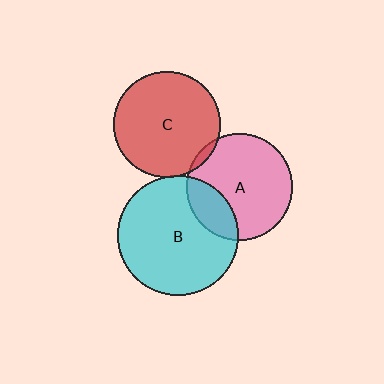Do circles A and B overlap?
Yes.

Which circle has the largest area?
Circle B (cyan).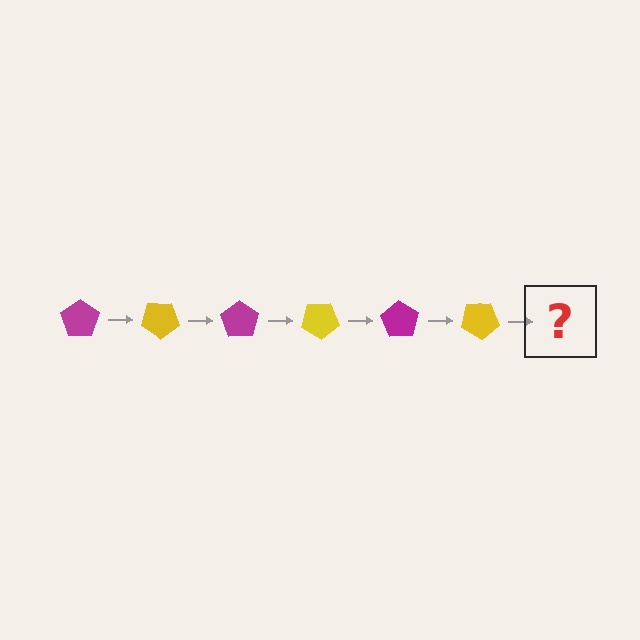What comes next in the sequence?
The next element should be a magenta pentagon, rotated 210 degrees from the start.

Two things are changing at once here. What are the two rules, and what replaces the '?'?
The two rules are that it rotates 35 degrees each step and the color cycles through magenta and yellow. The '?' should be a magenta pentagon, rotated 210 degrees from the start.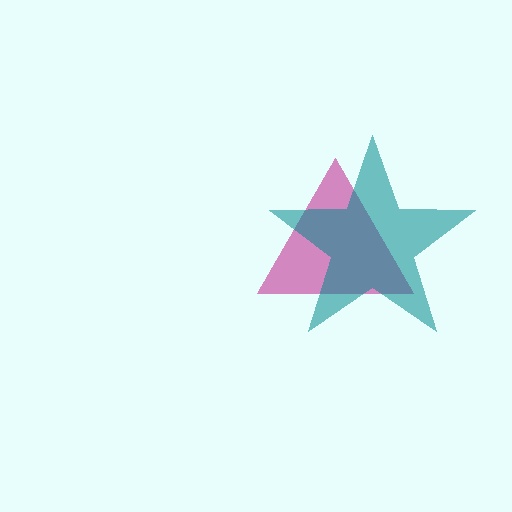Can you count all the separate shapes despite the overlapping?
Yes, there are 2 separate shapes.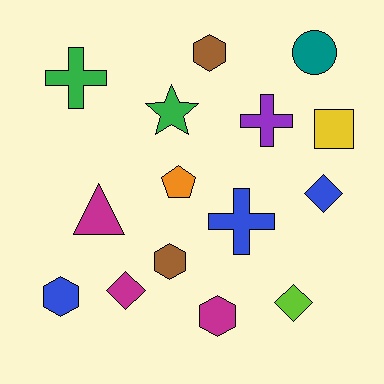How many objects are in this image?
There are 15 objects.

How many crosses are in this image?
There are 3 crosses.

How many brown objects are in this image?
There are 2 brown objects.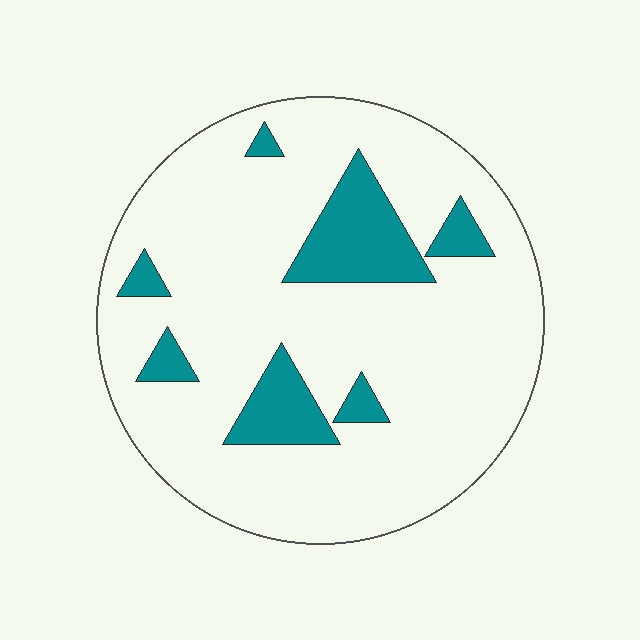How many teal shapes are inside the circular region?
7.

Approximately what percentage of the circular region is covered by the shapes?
Approximately 15%.